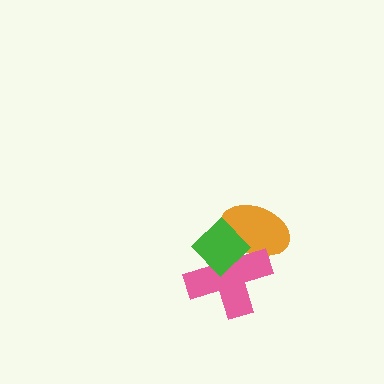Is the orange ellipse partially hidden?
Yes, it is partially covered by another shape.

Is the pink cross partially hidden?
Yes, it is partially covered by another shape.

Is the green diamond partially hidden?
No, no other shape covers it.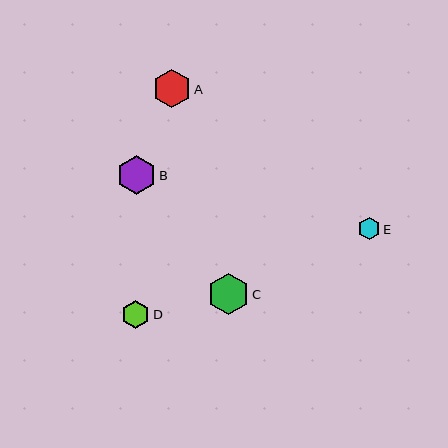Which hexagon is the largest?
Hexagon C is the largest with a size of approximately 42 pixels.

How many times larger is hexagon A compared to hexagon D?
Hexagon A is approximately 1.4 times the size of hexagon D.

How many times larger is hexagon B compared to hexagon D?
Hexagon B is approximately 1.4 times the size of hexagon D.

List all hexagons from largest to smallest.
From largest to smallest: C, B, A, D, E.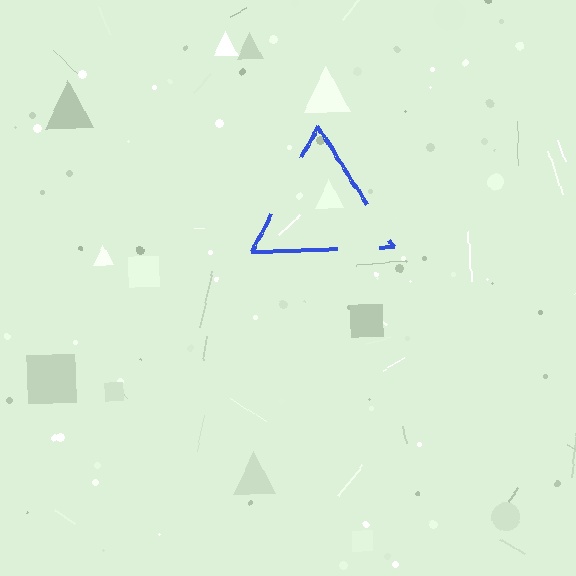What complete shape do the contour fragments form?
The contour fragments form a triangle.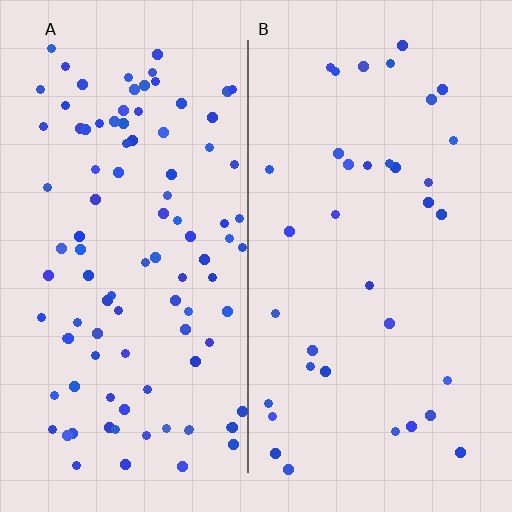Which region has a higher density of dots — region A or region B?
A (the left).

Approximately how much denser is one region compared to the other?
Approximately 2.8× — region A over region B.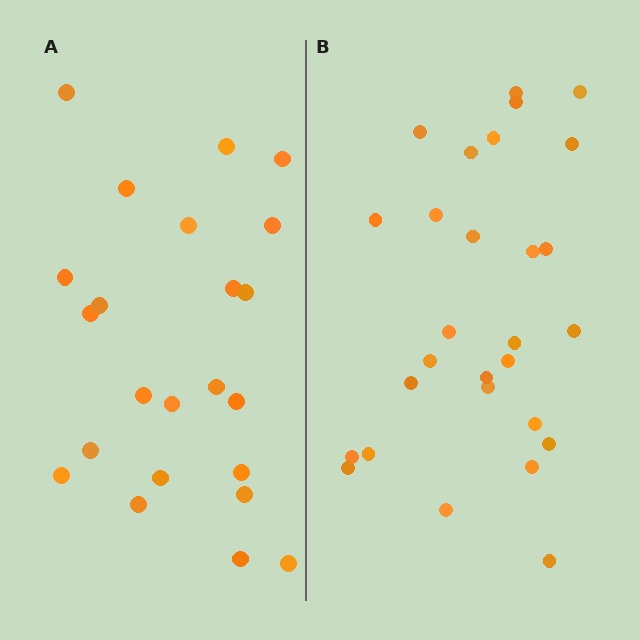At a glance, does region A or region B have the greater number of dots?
Region B (the right region) has more dots.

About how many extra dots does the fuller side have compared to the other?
Region B has about 5 more dots than region A.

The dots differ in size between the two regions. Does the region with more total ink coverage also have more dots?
No. Region A has more total ink coverage because its dots are larger, but region B actually contains more individual dots. Total area can be misleading — the number of items is what matters here.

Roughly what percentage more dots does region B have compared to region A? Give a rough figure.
About 20% more.